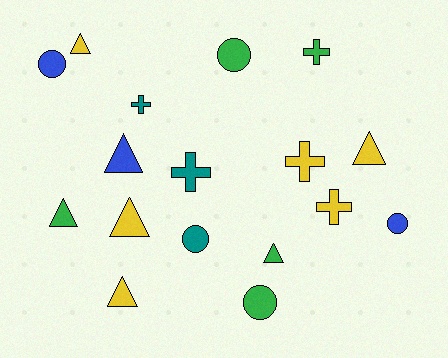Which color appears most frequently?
Yellow, with 6 objects.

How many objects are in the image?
There are 17 objects.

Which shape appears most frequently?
Triangle, with 7 objects.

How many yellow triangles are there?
There are 4 yellow triangles.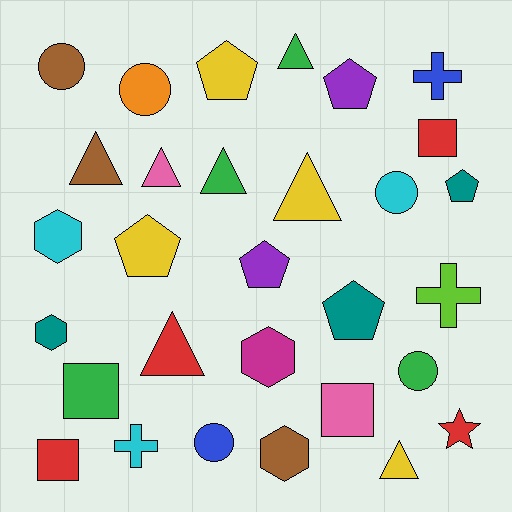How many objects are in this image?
There are 30 objects.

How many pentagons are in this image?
There are 6 pentagons.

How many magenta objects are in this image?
There is 1 magenta object.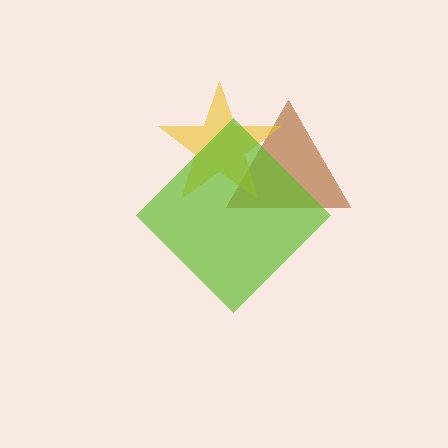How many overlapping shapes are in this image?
There are 3 overlapping shapes in the image.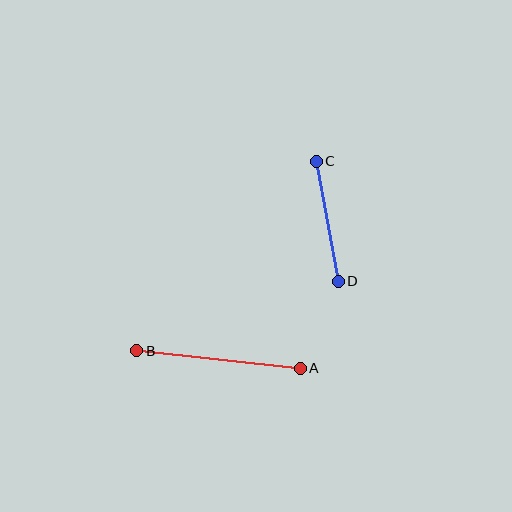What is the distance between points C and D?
The distance is approximately 122 pixels.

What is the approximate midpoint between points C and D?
The midpoint is at approximately (327, 221) pixels.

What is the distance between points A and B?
The distance is approximately 165 pixels.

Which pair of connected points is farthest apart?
Points A and B are farthest apart.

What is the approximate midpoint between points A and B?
The midpoint is at approximately (218, 359) pixels.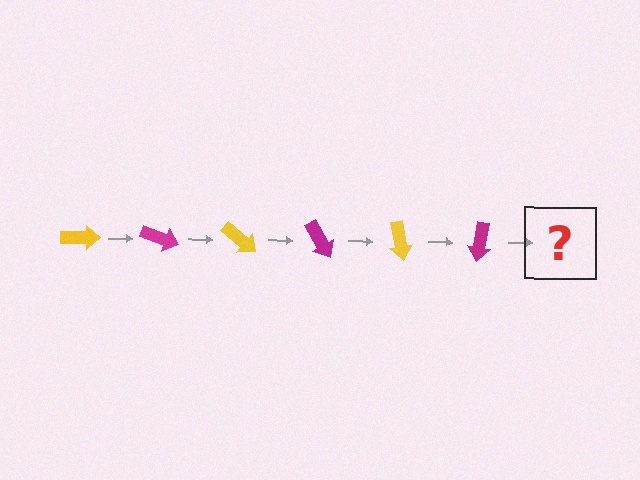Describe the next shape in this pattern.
It should be a yellow arrow, rotated 120 degrees from the start.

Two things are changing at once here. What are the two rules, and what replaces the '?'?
The two rules are that it rotates 20 degrees each step and the color cycles through yellow and magenta. The '?' should be a yellow arrow, rotated 120 degrees from the start.